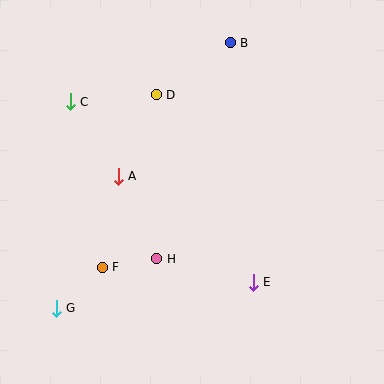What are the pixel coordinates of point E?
Point E is at (253, 282).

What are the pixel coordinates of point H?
Point H is at (157, 259).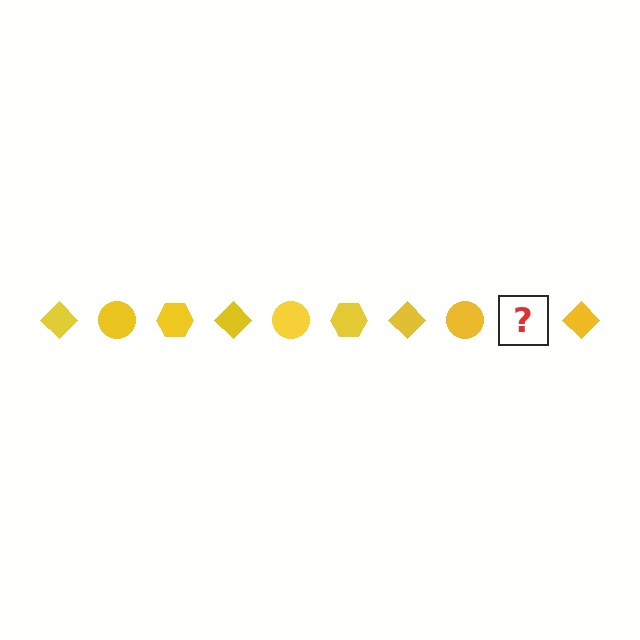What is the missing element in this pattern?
The missing element is a yellow hexagon.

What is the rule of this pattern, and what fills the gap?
The rule is that the pattern cycles through diamond, circle, hexagon shapes in yellow. The gap should be filled with a yellow hexagon.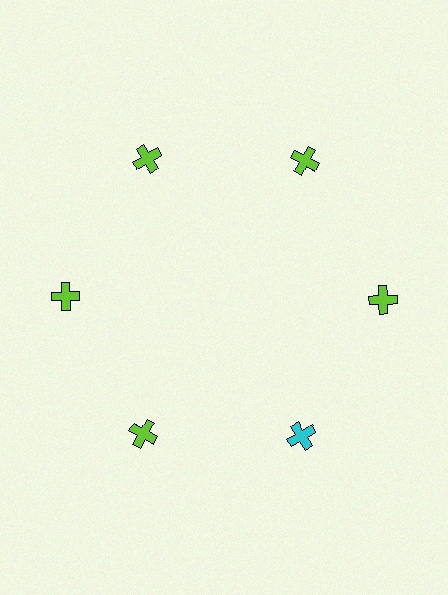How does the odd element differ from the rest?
It has a different color: cyan instead of lime.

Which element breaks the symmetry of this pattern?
The cyan cross at roughly the 5 o'clock position breaks the symmetry. All other shapes are lime crosses.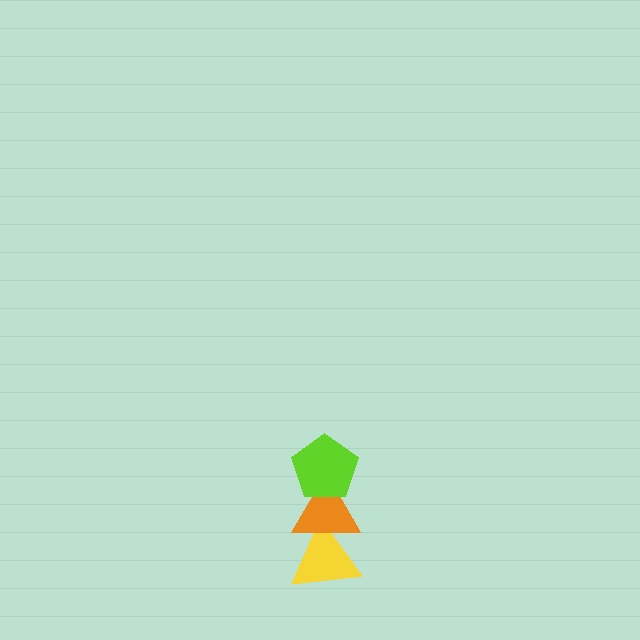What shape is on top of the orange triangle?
The lime pentagon is on top of the orange triangle.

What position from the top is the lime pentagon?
The lime pentagon is 1st from the top.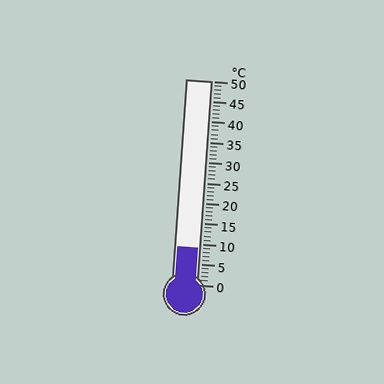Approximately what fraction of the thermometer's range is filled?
The thermometer is filled to approximately 20% of its range.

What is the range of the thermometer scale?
The thermometer scale ranges from 0°C to 50°C.